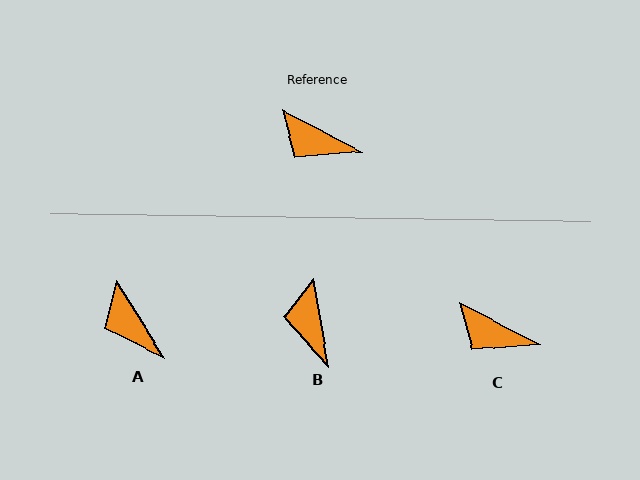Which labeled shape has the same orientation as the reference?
C.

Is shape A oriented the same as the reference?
No, it is off by about 30 degrees.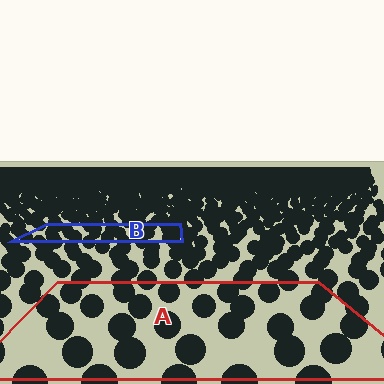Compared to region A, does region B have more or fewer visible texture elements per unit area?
Region B has more texture elements per unit area — they are packed more densely because it is farther away.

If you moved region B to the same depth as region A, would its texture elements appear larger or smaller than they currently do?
They would appear larger. At a closer depth, the same texture elements are projected at a bigger on-screen size.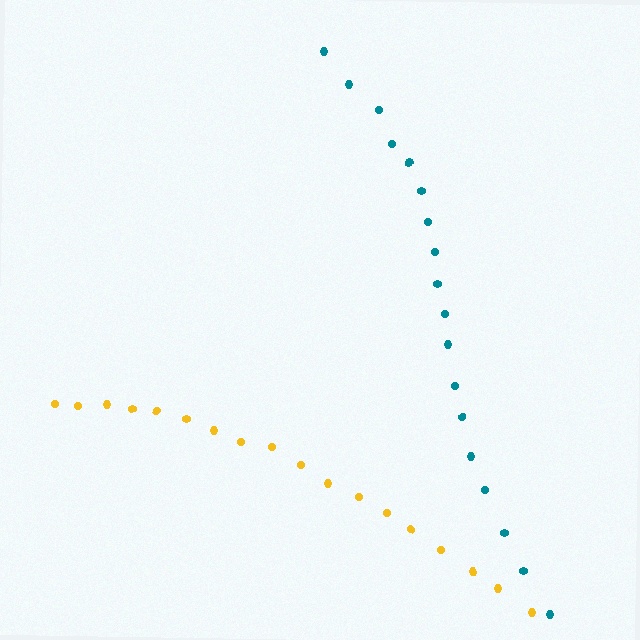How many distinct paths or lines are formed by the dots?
There are 2 distinct paths.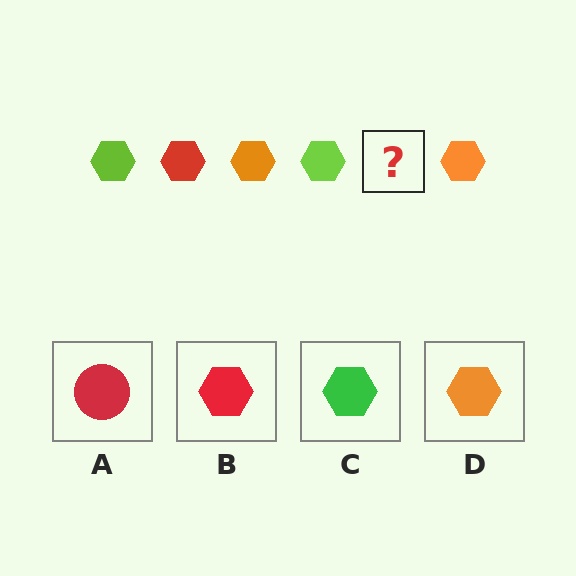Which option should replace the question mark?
Option B.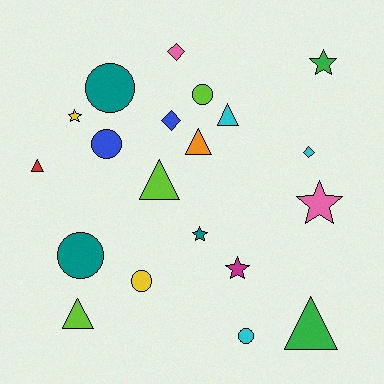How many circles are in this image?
There are 6 circles.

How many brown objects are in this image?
There are no brown objects.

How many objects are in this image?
There are 20 objects.